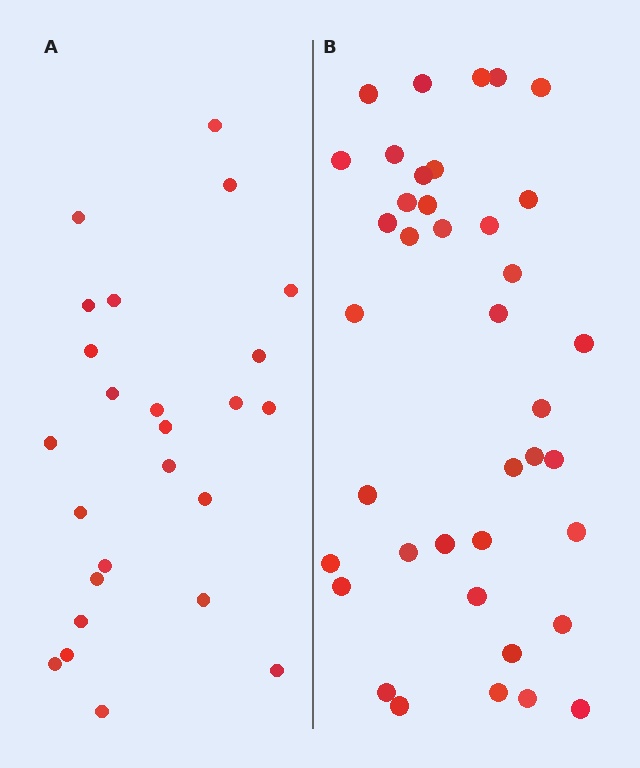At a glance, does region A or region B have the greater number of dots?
Region B (the right region) has more dots.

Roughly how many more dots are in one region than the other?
Region B has approximately 15 more dots than region A.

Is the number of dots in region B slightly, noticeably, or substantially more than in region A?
Region B has substantially more. The ratio is roughly 1.6 to 1.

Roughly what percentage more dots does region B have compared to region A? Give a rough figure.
About 55% more.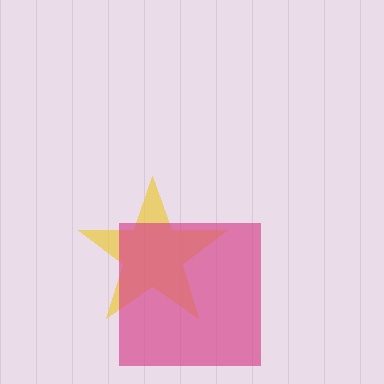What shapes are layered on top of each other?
The layered shapes are: a yellow star, a magenta square.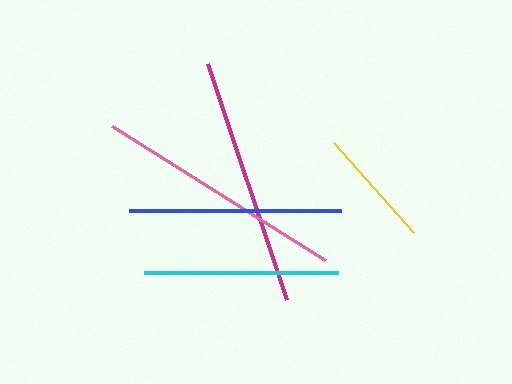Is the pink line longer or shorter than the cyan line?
The pink line is longer than the cyan line.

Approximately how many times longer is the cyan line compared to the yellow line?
The cyan line is approximately 1.6 times the length of the yellow line.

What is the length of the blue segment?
The blue segment is approximately 212 pixels long.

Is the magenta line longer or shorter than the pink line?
The pink line is longer than the magenta line.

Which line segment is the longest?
The pink line is the longest at approximately 252 pixels.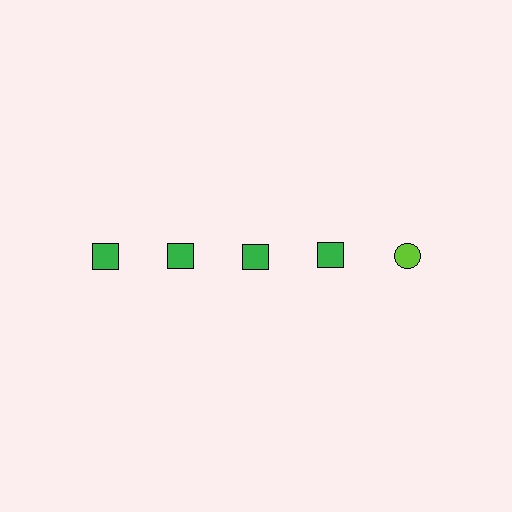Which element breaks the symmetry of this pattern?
The lime circle in the top row, rightmost column breaks the symmetry. All other shapes are green squares.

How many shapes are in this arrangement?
There are 5 shapes arranged in a grid pattern.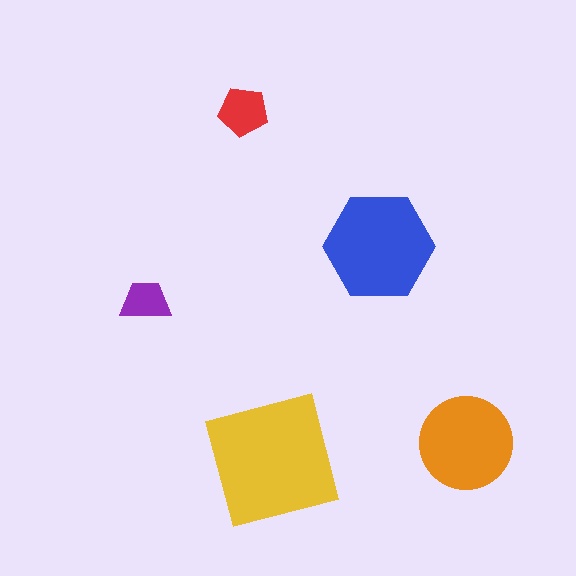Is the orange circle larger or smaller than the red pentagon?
Larger.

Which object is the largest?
The yellow square.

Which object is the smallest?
The purple trapezoid.